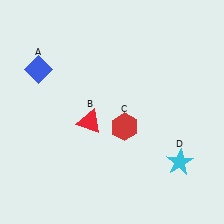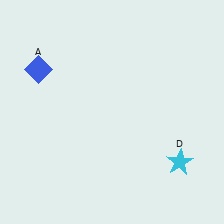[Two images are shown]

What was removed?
The red triangle (B), the red hexagon (C) were removed in Image 2.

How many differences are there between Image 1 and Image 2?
There are 2 differences between the two images.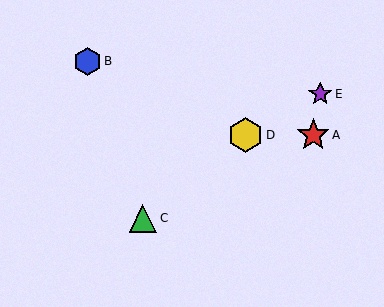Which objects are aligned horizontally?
Objects A, D are aligned horizontally.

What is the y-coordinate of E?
Object E is at y≈94.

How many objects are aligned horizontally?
2 objects (A, D) are aligned horizontally.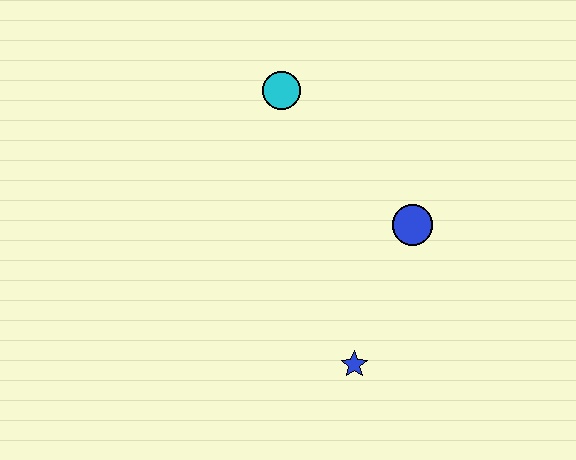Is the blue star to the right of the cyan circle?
Yes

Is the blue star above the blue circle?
No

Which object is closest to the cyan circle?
The blue circle is closest to the cyan circle.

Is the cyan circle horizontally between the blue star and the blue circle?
No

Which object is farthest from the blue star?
The cyan circle is farthest from the blue star.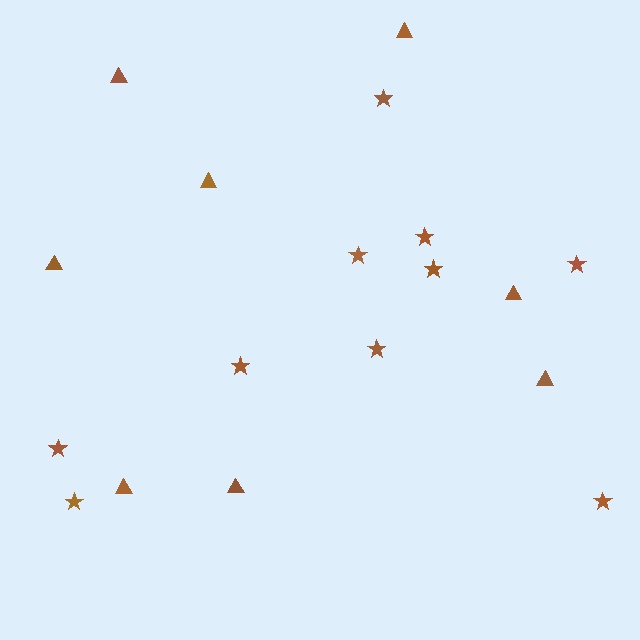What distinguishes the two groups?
There are 2 groups: one group of stars (10) and one group of triangles (8).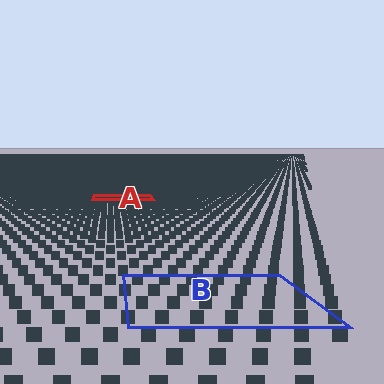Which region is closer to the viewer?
Region B is closer. The texture elements there are larger and more spread out.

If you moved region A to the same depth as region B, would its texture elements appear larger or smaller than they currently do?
They would appear larger. At a closer depth, the same texture elements are projected at a bigger on-screen size.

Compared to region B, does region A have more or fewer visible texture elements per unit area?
Region A has more texture elements per unit area — they are packed more densely because it is farther away.